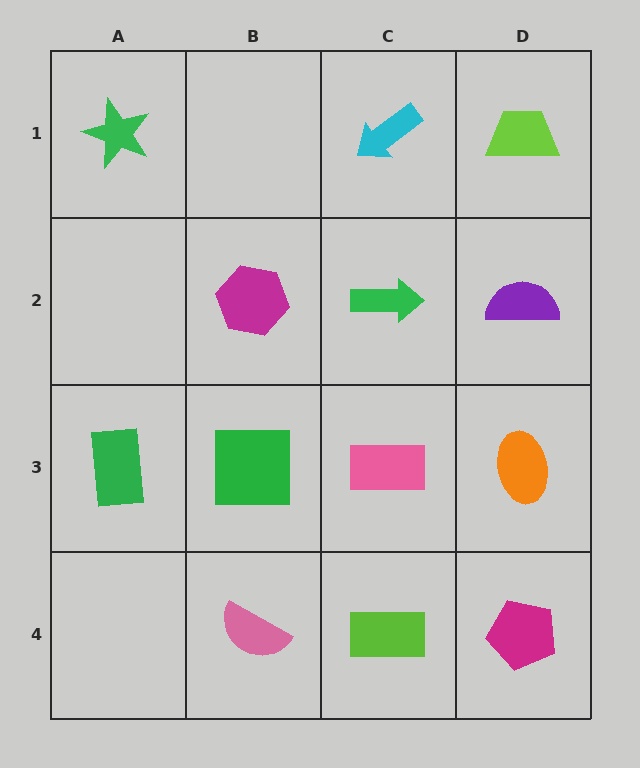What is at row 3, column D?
An orange ellipse.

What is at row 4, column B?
A pink semicircle.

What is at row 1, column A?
A green star.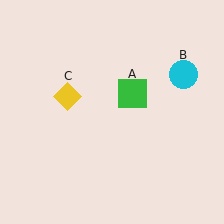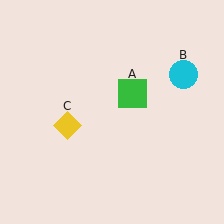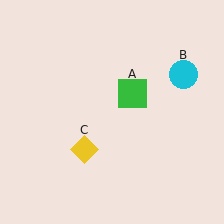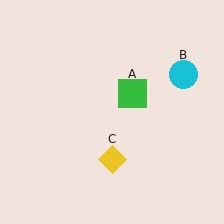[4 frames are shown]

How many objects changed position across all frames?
1 object changed position: yellow diamond (object C).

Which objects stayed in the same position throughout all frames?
Green square (object A) and cyan circle (object B) remained stationary.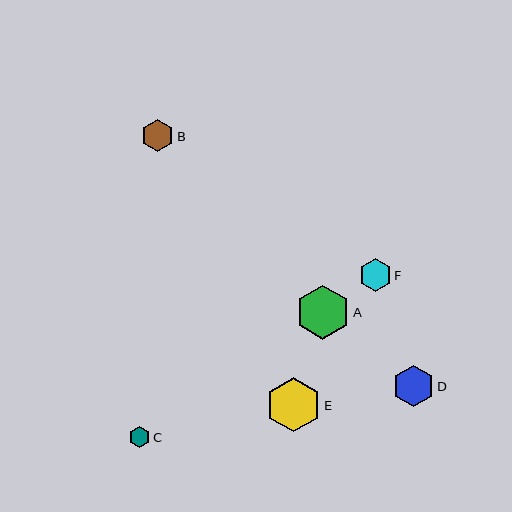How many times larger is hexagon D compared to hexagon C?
Hexagon D is approximately 2.0 times the size of hexagon C.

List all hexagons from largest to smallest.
From largest to smallest: E, A, D, F, B, C.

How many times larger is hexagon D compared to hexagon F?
Hexagon D is approximately 1.3 times the size of hexagon F.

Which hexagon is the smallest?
Hexagon C is the smallest with a size of approximately 21 pixels.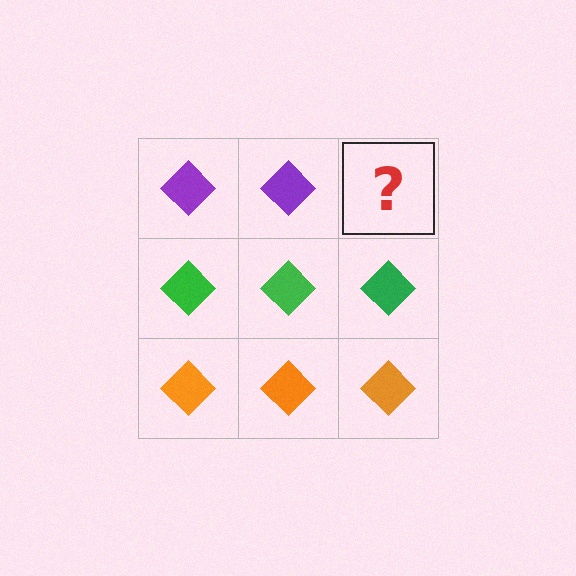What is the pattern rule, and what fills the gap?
The rule is that each row has a consistent color. The gap should be filled with a purple diamond.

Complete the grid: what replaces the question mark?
The question mark should be replaced with a purple diamond.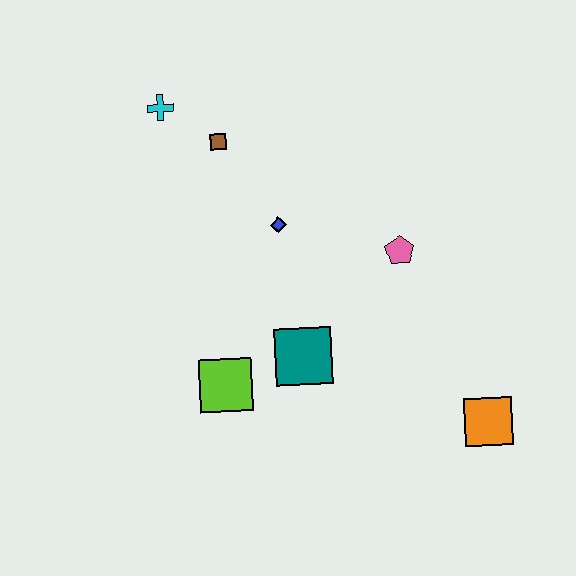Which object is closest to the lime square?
The teal square is closest to the lime square.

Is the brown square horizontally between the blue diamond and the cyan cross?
Yes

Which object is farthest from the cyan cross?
The orange square is farthest from the cyan cross.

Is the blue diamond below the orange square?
No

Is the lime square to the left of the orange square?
Yes